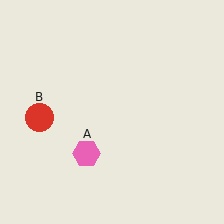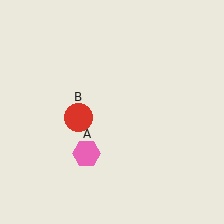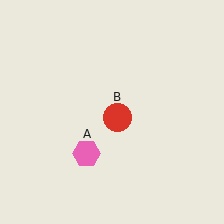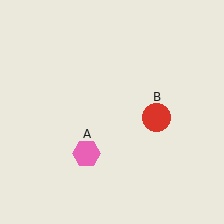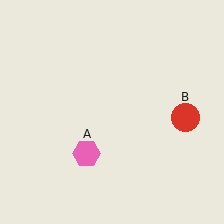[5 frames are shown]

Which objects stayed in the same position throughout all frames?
Pink hexagon (object A) remained stationary.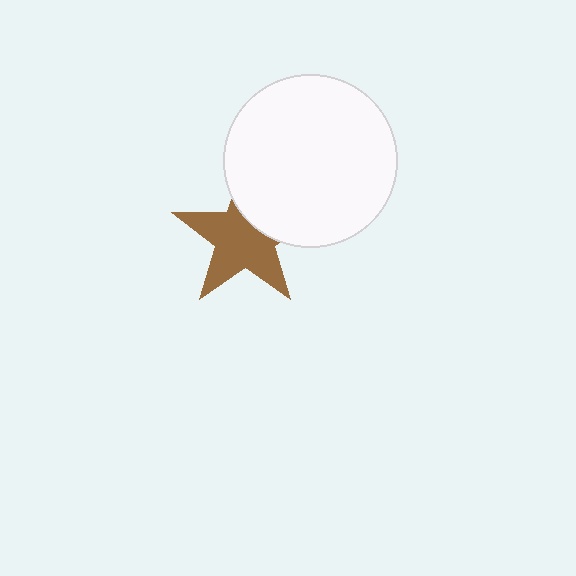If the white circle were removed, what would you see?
You would see the complete brown star.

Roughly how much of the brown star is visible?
Most of it is visible (roughly 68%).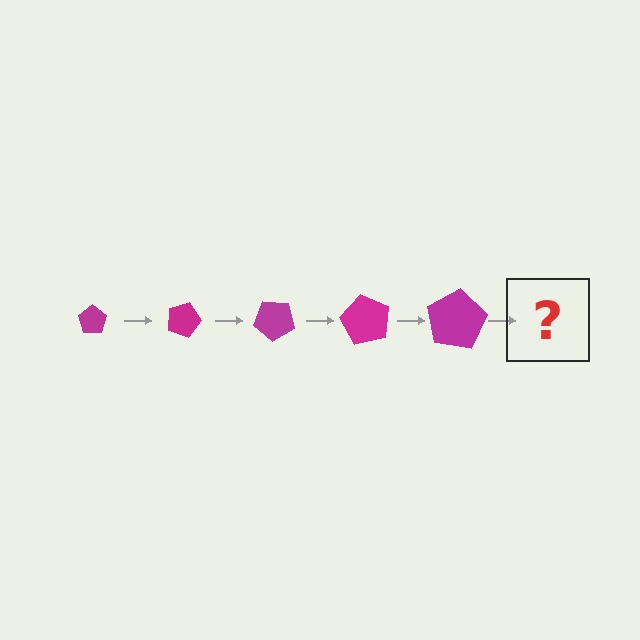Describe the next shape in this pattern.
It should be a pentagon, larger than the previous one and rotated 100 degrees from the start.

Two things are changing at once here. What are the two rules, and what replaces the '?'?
The two rules are that the pentagon grows larger each step and it rotates 20 degrees each step. The '?' should be a pentagon, larger than the previous one and rotated 100 degrees from the start.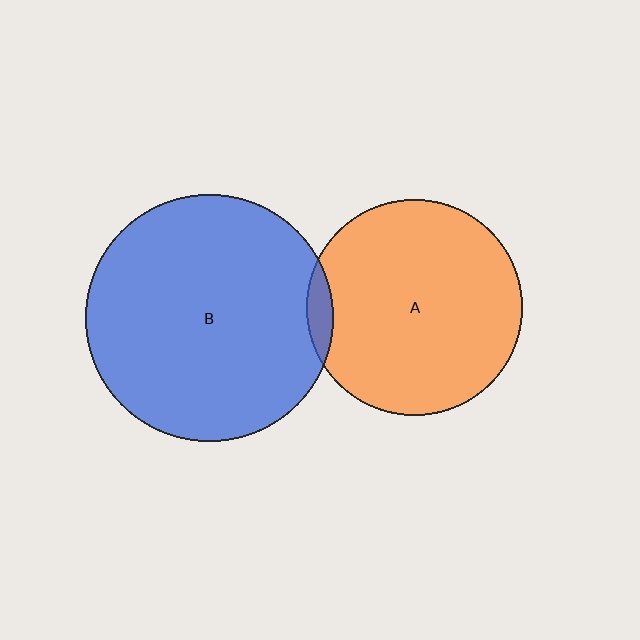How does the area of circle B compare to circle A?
Approximately 1.3 times.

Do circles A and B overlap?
Yes.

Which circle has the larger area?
Circle B (blue).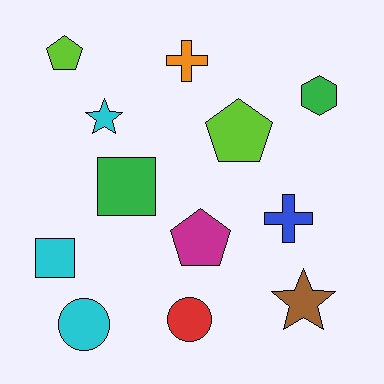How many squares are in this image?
There are 2 squares.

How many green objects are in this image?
There are 2 green objects.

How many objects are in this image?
There are 12 objects.